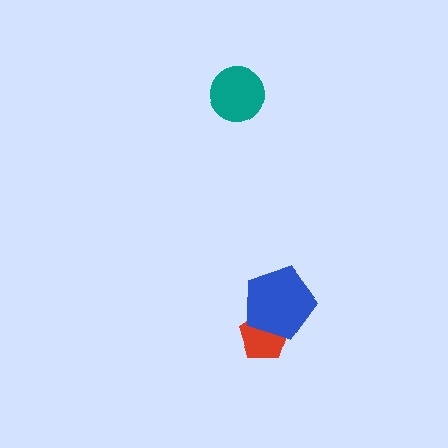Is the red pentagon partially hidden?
Yes, it is partially covered by another shape.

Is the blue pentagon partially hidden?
No, no other shape covers it.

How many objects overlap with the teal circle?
0 objects overlap with the teal circle.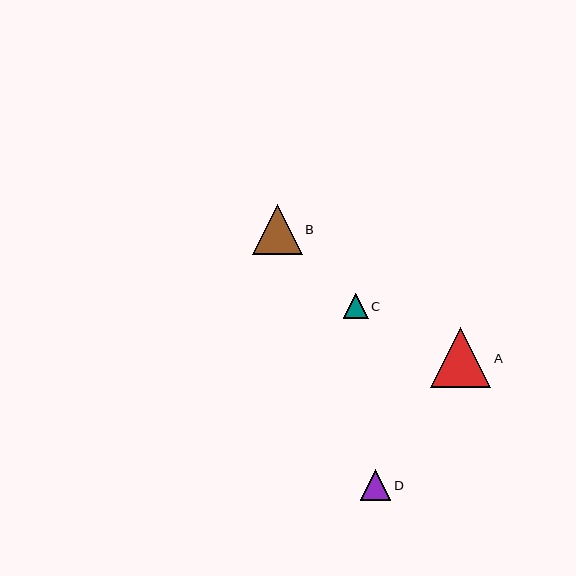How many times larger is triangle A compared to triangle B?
Triangle A is approximately 1.2 times the size of triangle B.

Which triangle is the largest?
Triangle A is the largest with a size of approximately 60 pixels.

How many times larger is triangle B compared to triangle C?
Triangle B is approximately 2.0 times the size of triangle C.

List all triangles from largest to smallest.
From largest to smallest: A, B, D, C.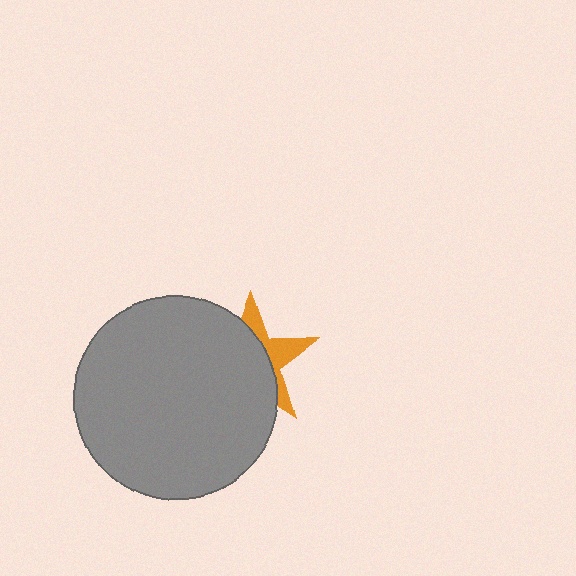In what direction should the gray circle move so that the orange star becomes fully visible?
The gray circle should move left. That is the shortest direction to clear the overlap and leave the orange star fully visible.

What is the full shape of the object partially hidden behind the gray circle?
The partially hidden object is an orange star.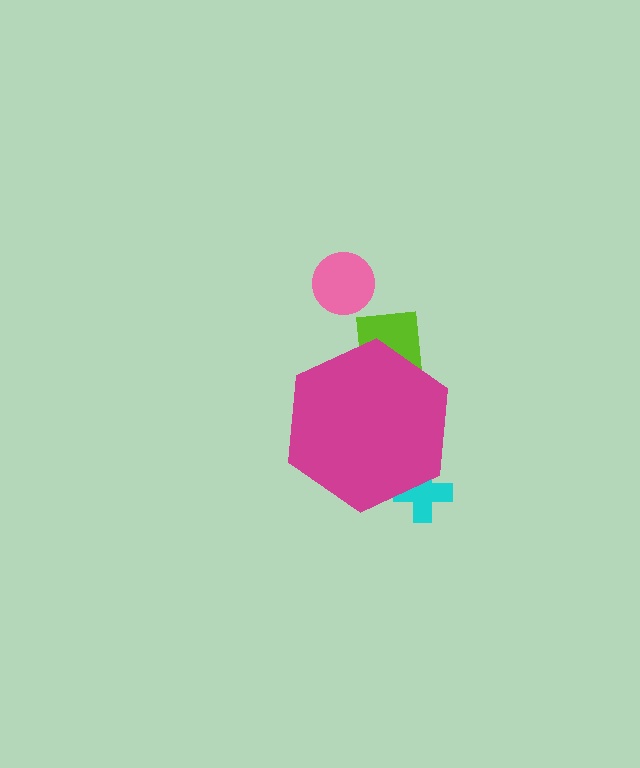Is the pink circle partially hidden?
No, the pink circle is fully visible.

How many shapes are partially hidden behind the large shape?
2 shapes are partially hidden.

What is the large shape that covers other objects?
A magenta hexagon.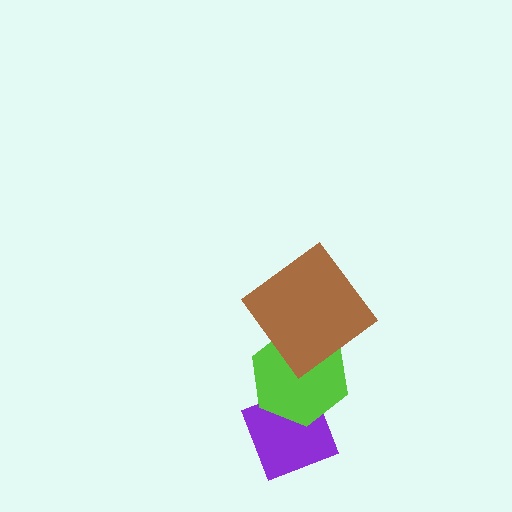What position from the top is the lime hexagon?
The lime hexagon is 2nd from the top.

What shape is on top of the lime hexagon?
The brown diamond is on top of the lime hexagon.